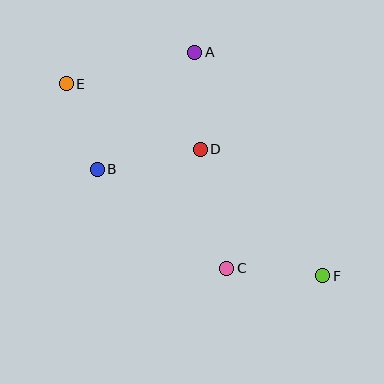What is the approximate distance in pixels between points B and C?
The distance between B and C is approximately 163 pixels.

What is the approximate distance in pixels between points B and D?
The distance between B and D is approximately 105 pixels.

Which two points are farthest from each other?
Points E and F are farthest from each other.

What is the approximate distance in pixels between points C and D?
The distance between C and D is approximately 122 pixels.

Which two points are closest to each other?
Points B and E are closest to each other.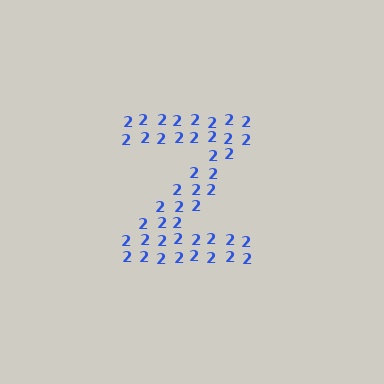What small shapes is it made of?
It is made of small digit 2's.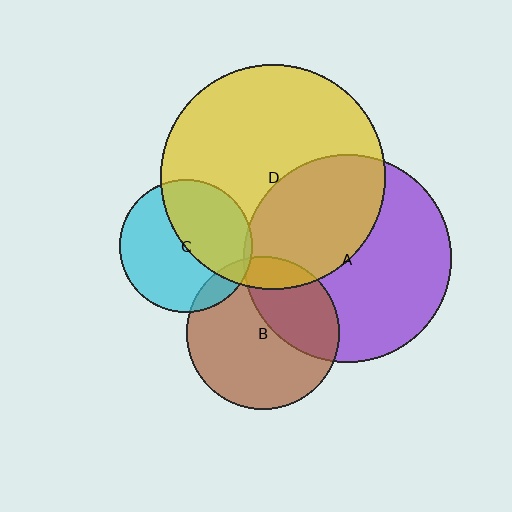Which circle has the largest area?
Circle D (yellow).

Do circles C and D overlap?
Yes.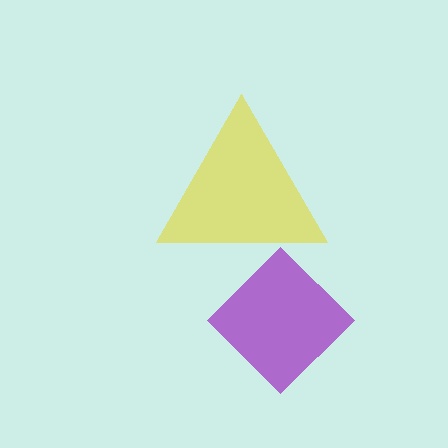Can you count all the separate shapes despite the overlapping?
Yes, there are 2 separate shapes.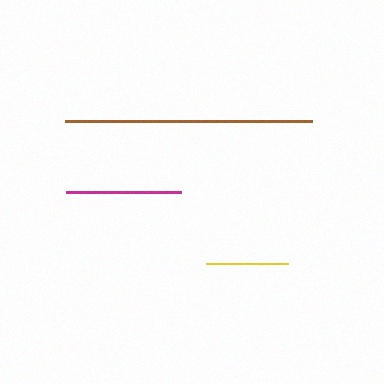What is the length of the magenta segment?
The magenta segment is approximately 115 pixels long.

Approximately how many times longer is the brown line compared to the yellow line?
The brown line is approximately 3.0 times the length of the yellow line.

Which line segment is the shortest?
The yellow line is the shortest at approximately 82 pixels.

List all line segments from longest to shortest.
From longest to shortest: brown, magenta, yellow.